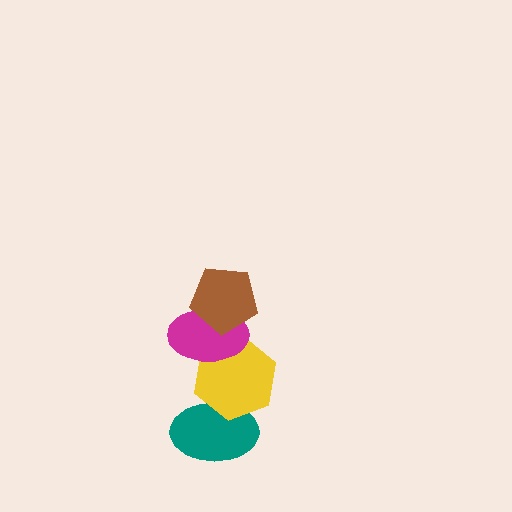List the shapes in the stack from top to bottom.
From top to bottom: the brown pentagon, the magenta ellipse, the yellow hexagon, the teal ellipse.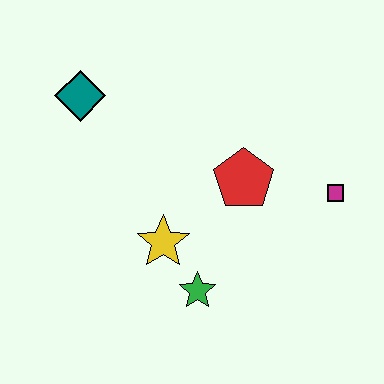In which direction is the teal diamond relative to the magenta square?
The teal diamond is to the left of the magenta square.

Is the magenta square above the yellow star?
Yes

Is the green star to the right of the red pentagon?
No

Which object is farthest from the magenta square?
The teal diamond is farthest from the magenta square.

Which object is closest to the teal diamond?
The yellow star is closest to the teal diamond.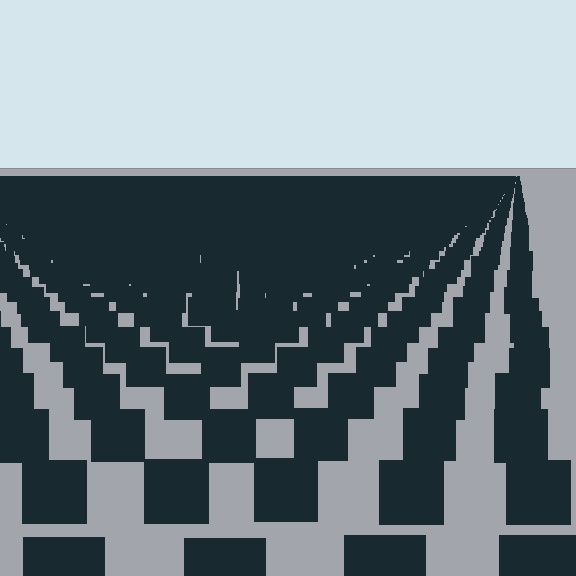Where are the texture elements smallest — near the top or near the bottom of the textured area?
Near the top.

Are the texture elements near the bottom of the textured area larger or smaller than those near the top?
Larger. Near the bottom, elements are closer to the viewer and appear at a bigger on-screen size.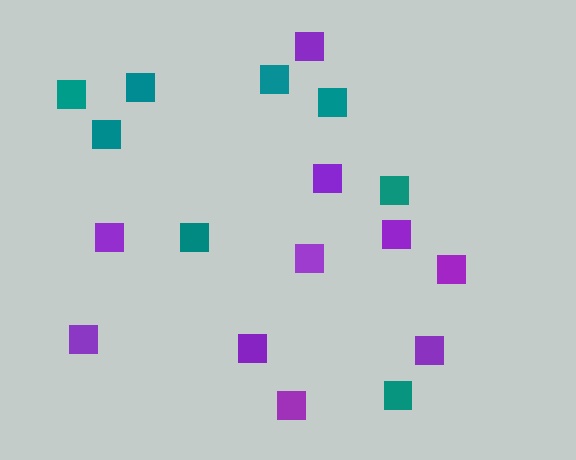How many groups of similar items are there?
There are 2 groups: one group of teal squares (8) and one group of purple squares (10).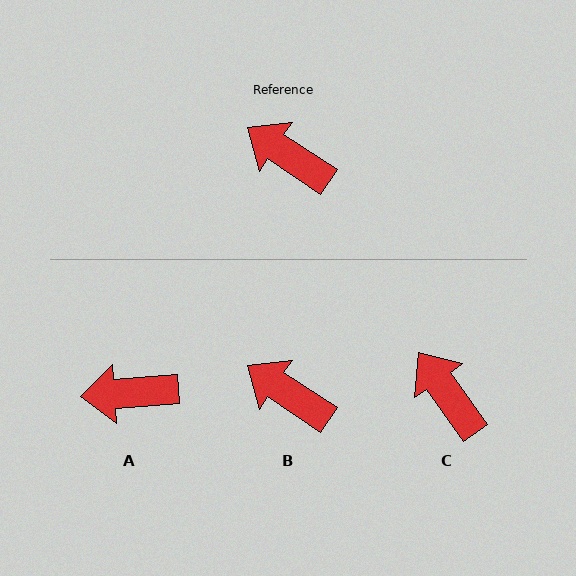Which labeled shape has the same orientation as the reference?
B.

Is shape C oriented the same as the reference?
No, it is off by about 21 degrees.